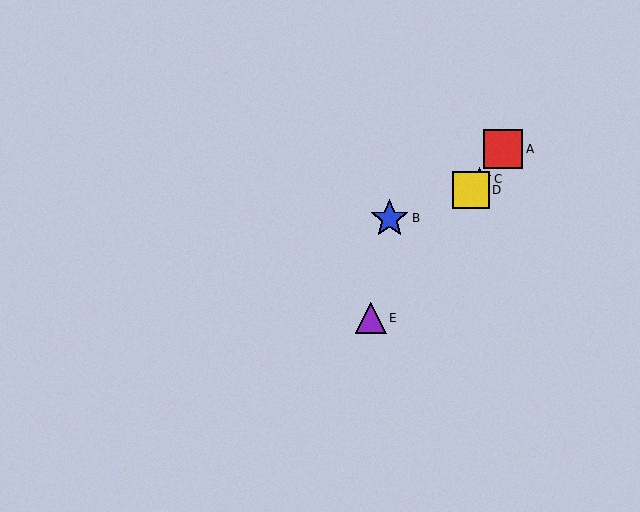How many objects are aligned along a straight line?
4 objects (A, C, D, E) are aligned along a straight line.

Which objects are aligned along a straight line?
Objects A, C, D, E are aligned along a straight line.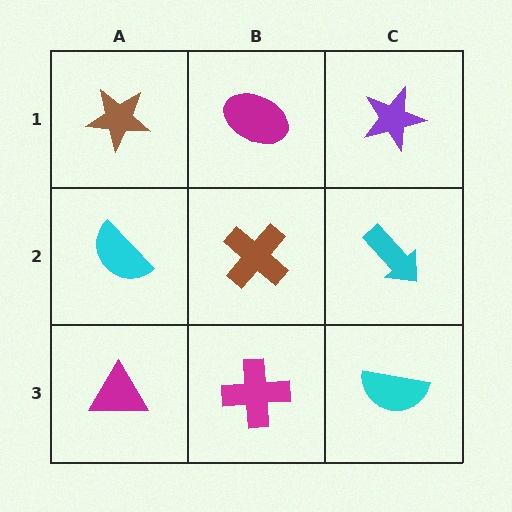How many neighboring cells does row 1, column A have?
2.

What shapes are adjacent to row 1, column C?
A cyan arrow (row 2, column C), a magenta ellipse (row 1, column B).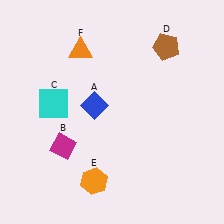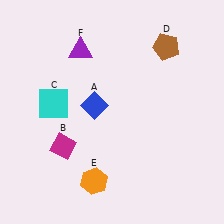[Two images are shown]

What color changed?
The triangle (F) changed from orange in Image 1 to purple in Image 2.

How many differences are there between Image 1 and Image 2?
There is 1 difference between the two images.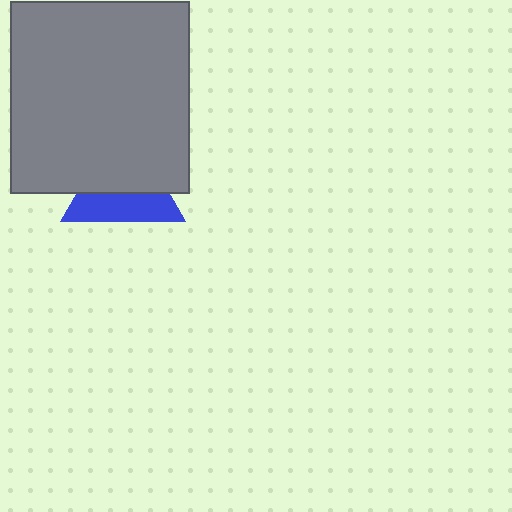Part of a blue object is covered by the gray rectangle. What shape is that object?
It is a triangle.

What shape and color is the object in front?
The object in front is a gray rectangle.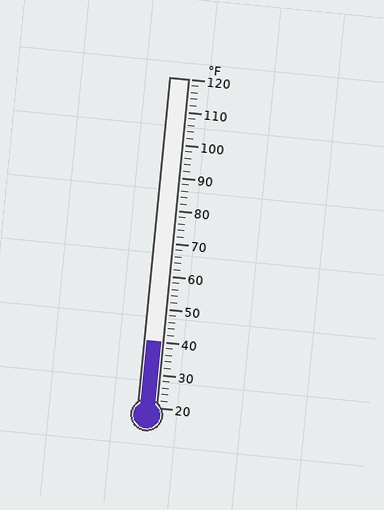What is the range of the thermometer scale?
The thermometer scale ranges from 20°F to 120°F.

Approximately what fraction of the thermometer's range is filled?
The thermometer is filled to approximately 20% of its range.